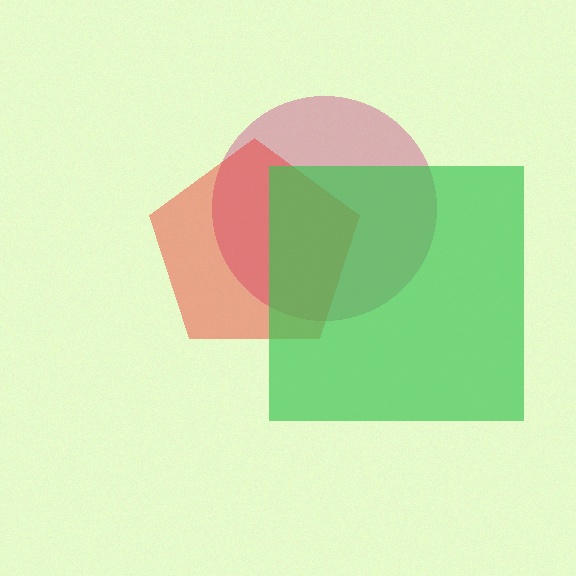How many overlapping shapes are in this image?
There are 3 overlapping shapes in the image.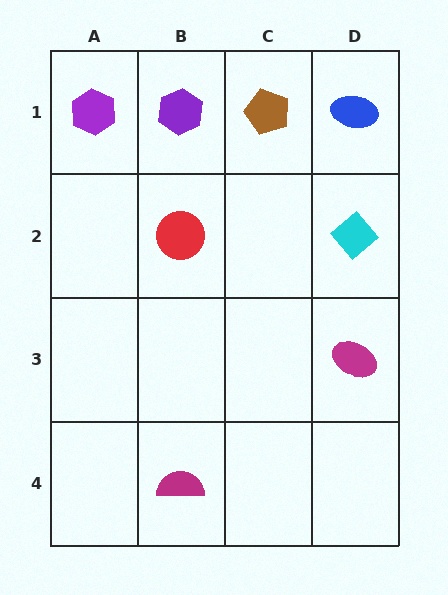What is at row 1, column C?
A brown pentagon.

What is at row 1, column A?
A purple hexagon.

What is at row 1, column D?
A blue ellipse.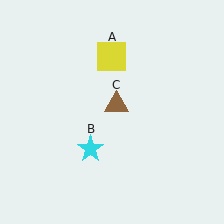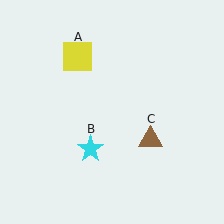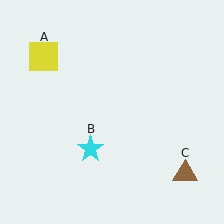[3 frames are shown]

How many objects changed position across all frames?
2 objects changed position: yellow square (object A), brown triangle (object C).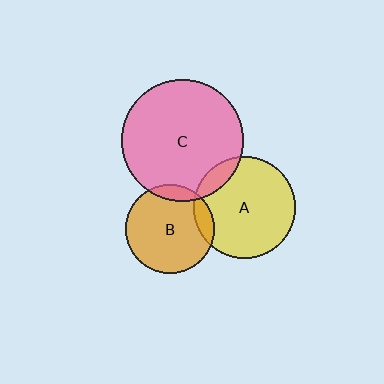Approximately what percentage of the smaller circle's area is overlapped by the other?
Approximately 10%.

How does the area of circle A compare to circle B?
Approximately 1.3 times.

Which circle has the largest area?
Circle C (pink).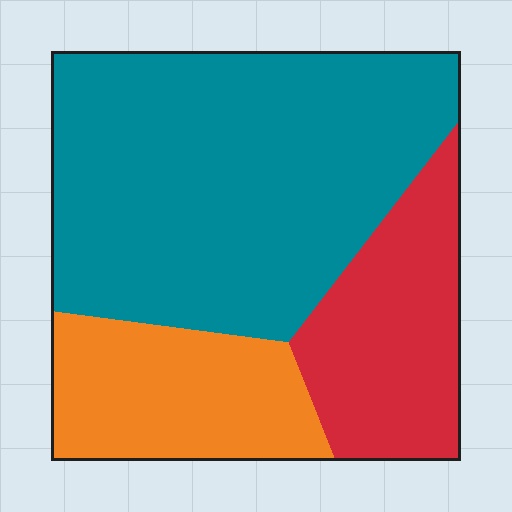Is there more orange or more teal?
Teal.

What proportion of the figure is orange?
Orange covers roughly 20% of the figure.